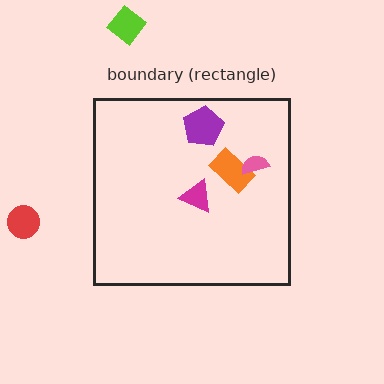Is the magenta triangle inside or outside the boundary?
Inside.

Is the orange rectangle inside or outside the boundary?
Inside.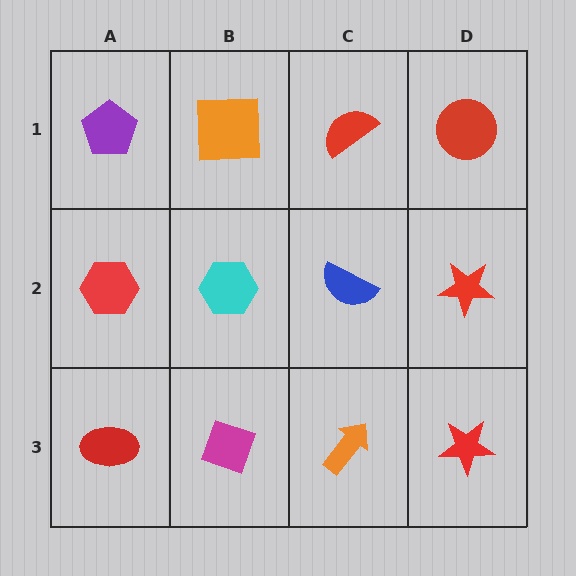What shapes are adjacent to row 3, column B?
A cyan hexagon (row 2, column B), a red ellipse (row 3, column A), an orange arrow (row 3, column C).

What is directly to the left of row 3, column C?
A magenta diamond.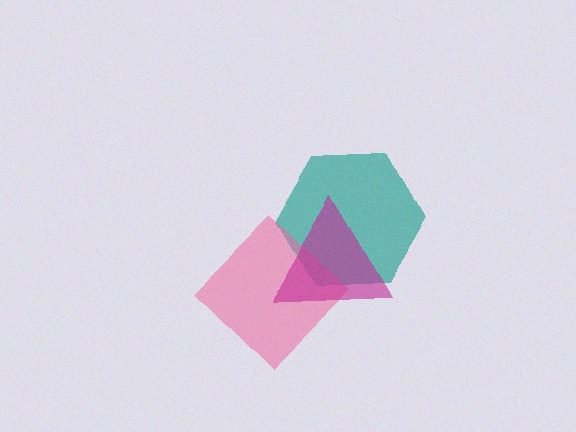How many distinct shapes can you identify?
There are 3 distinct shapes: a teal hexagon, a pink diamond, a magenta triangle.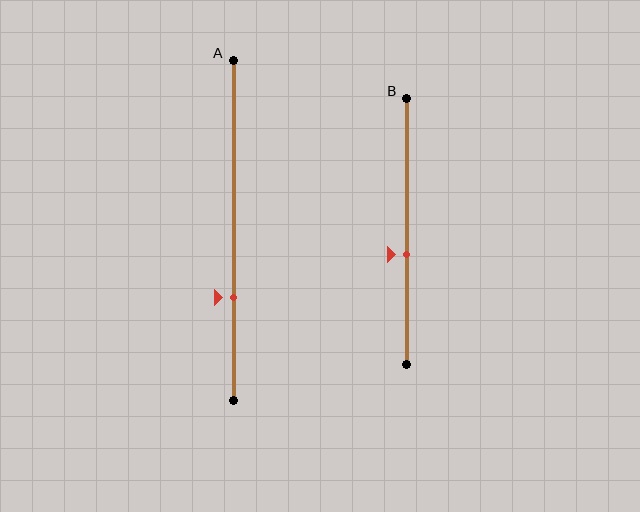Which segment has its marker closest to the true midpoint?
Segment B has its marker closest to the true midpoint.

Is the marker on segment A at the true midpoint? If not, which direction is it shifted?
No, the marker on segment A is shifted downward by about 20% of the segment length.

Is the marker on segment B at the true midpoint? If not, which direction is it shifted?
No, the marker on segment B is shifted downward by about 9% of the segment length.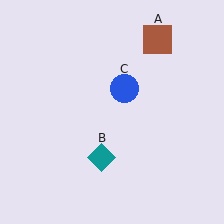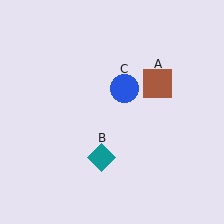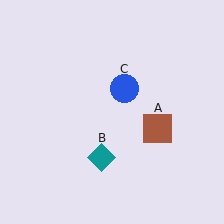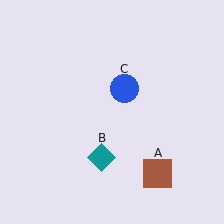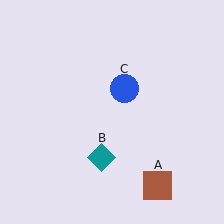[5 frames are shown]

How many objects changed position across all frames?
1 object changed position: brown square (object A).